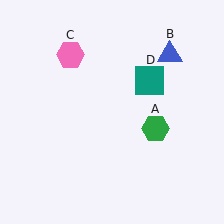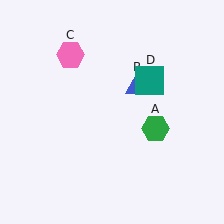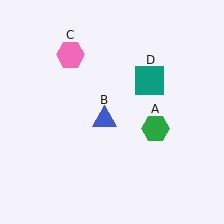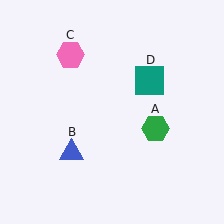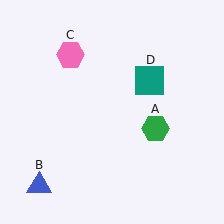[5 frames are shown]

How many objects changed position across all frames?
1 object changed position: blue triangle (object B).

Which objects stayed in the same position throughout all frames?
Green hexagon (object A) and pink hexagon (object C) and teal square (object D) remained stationary.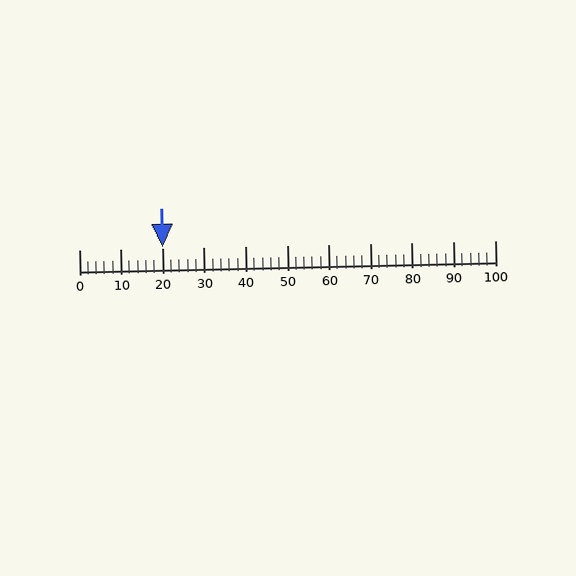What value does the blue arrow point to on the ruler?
The blue arrow points to approximately 20.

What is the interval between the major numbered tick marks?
The major tick marks are spaced 10 units apart.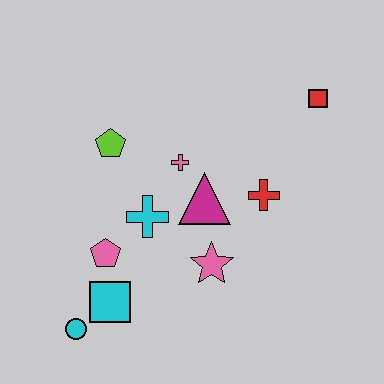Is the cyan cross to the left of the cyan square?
No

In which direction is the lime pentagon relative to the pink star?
The lime pentagon is above the pink star.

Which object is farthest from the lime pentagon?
The red square is farthest from the lime pentagon.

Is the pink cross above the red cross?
Yes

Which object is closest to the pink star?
The magenta triangle is closest to the pink star.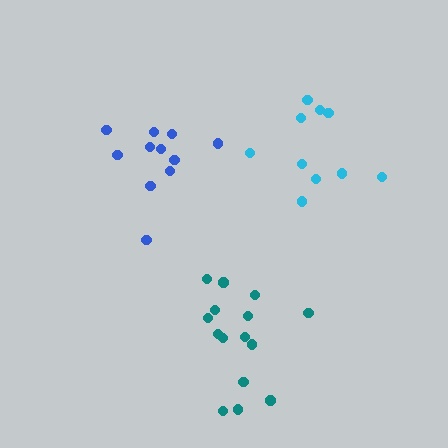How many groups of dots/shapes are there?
There are 3 groups.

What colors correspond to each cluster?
The clusters are colored: cyan, teal, blue.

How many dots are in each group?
Group 1: 10 dots, Group 2: 15 dots, Group 3: 11 dots (36 total).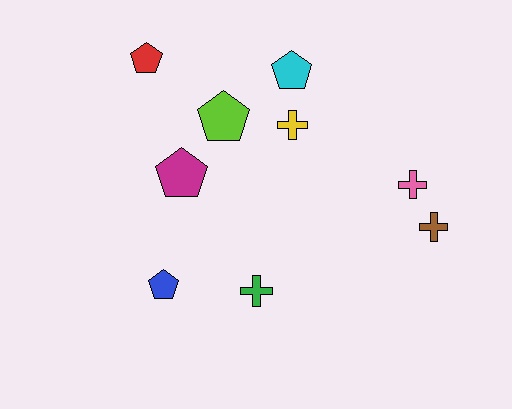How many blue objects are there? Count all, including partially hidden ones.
There is 1 blue object.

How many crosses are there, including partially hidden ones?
There are 4 crosses.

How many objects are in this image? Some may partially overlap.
There are 9 objects.